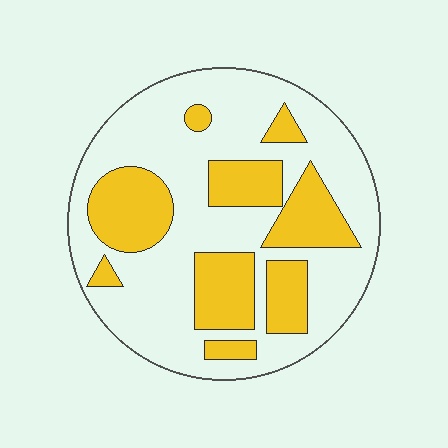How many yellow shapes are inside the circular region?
9.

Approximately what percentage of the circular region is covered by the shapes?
Approximately 35%.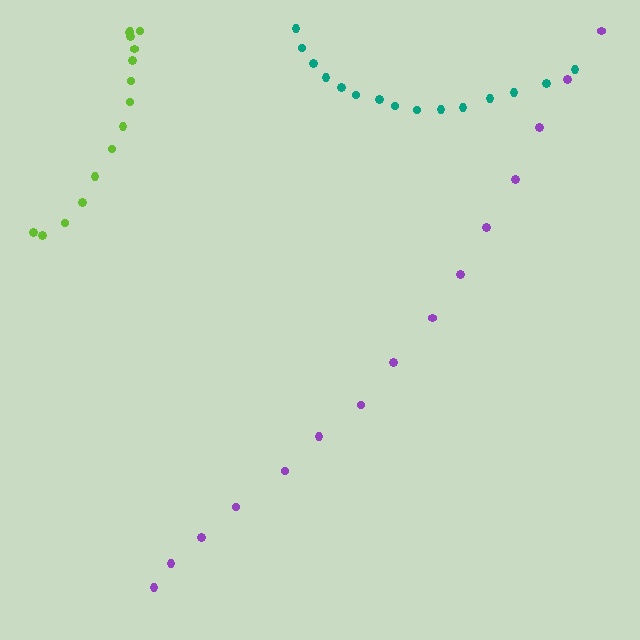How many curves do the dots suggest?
There are 3 distinct paths.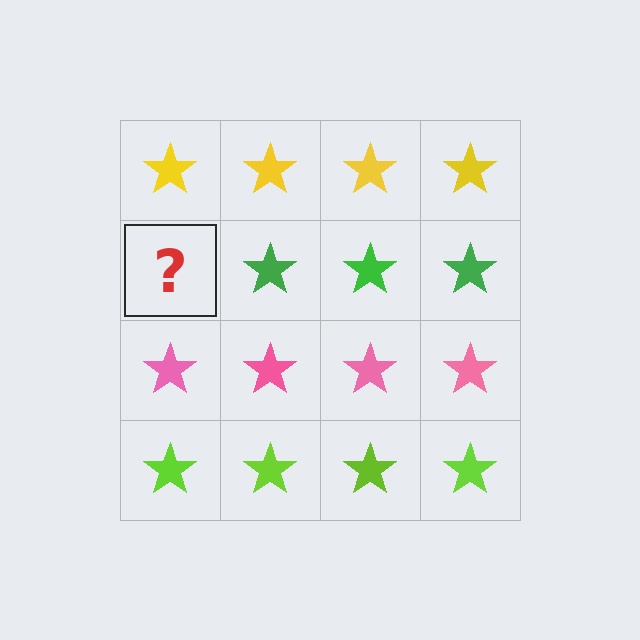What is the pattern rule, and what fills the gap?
The rule is that each row has a consistent color. The gap should be filled with a green star.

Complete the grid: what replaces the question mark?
The question mark should be replaced with a green star.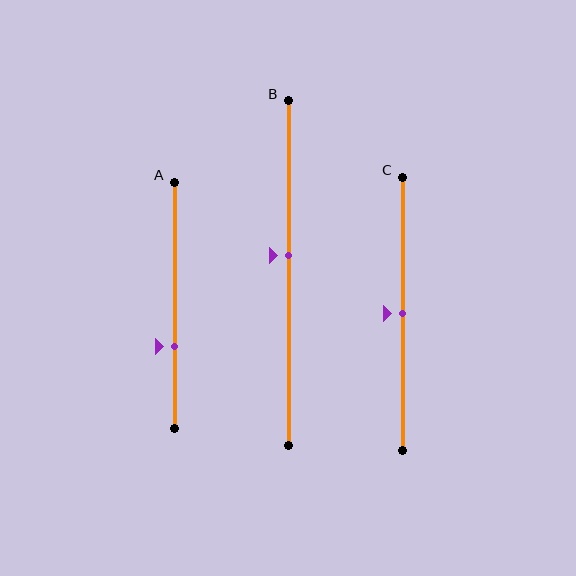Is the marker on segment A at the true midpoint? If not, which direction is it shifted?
No, the marker on segment A is shifted downward by about 17% of the segment length.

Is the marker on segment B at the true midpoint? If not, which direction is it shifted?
No, the marker on segment B is shifted upward by about 5% of the segment length.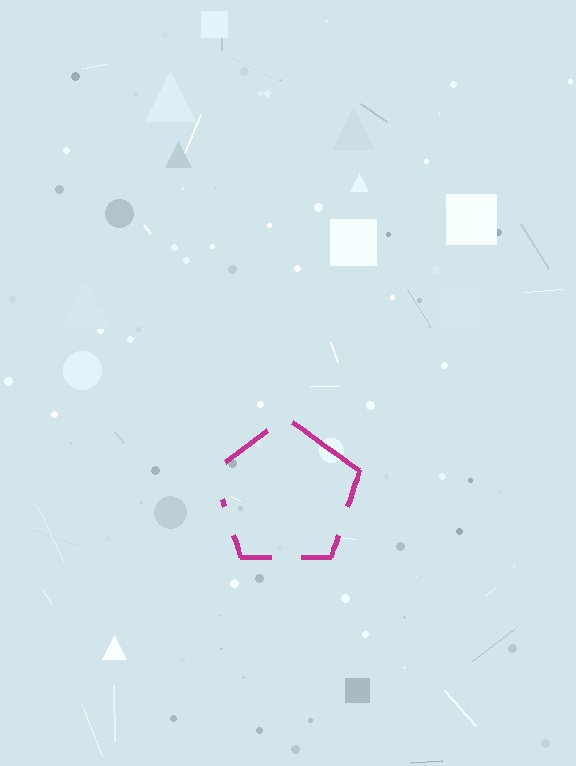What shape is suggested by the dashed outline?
The dashed outline suggests a pentagon.